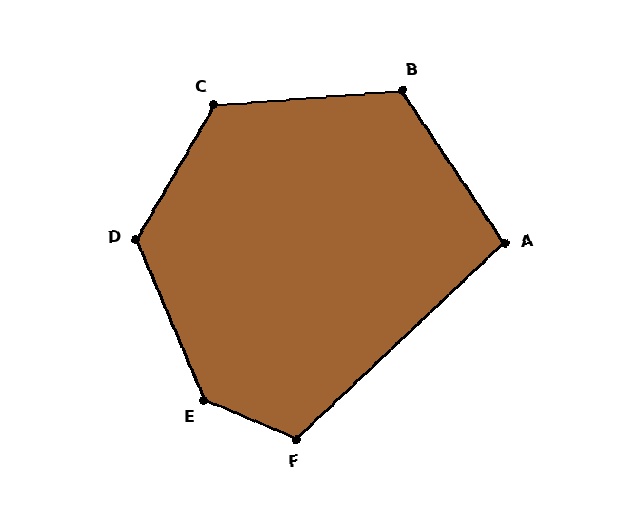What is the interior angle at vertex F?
Approximately 114 degrees (obtuse).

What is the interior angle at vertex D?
Approximately 127 degrees (obtuse).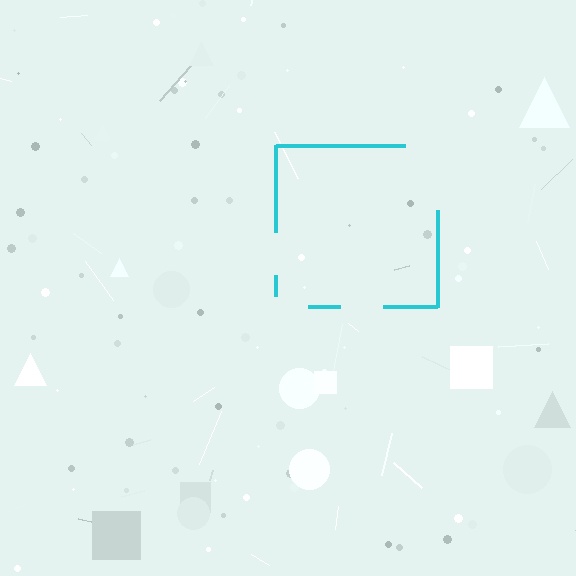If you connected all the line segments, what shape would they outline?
They would outline a square.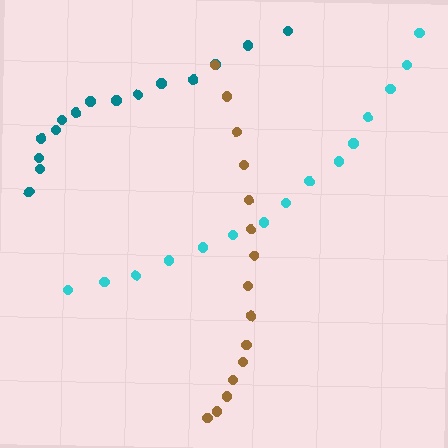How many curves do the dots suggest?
There are 3 distinct paths.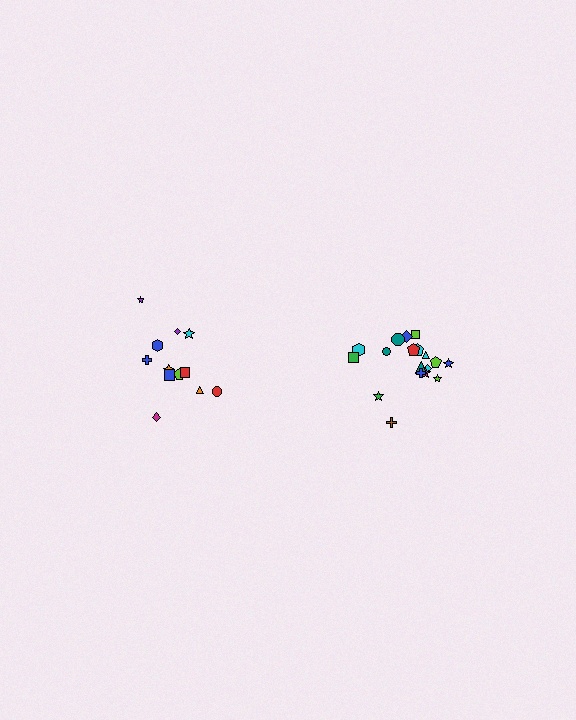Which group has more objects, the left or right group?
The right group.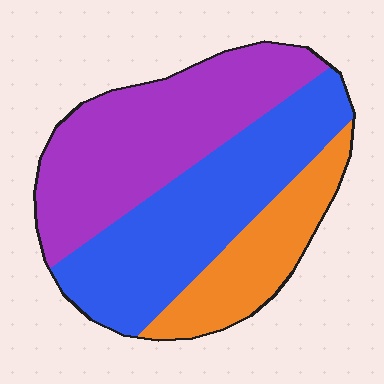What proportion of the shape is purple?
Purple takes up between a quarter and a half of the shape.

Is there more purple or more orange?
Purple.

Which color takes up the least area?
Orange, at roughly 20%.